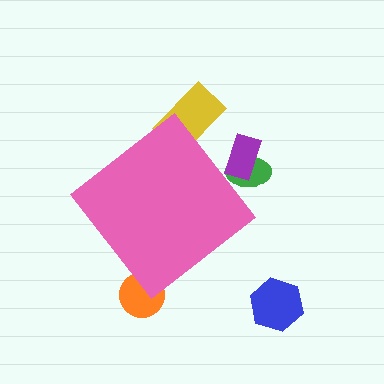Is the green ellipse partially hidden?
Yes, the green ellipse is partially hidden behind the pink diamond.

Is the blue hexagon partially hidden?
No, the blue hexagon is fully visible.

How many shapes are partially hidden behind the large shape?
4 shapes are partially hidden.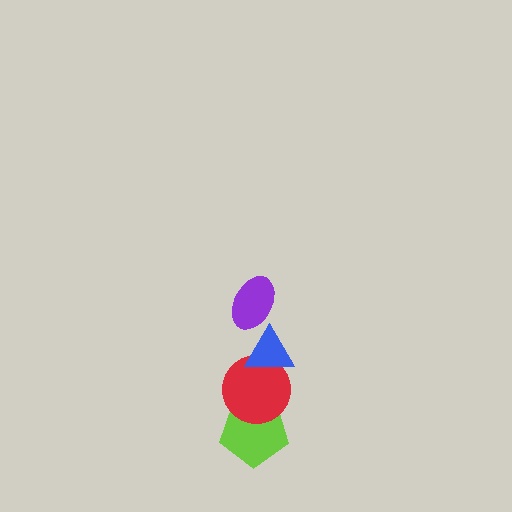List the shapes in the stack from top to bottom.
From top to bottom: the purple ellipse, the blue triangle, the red circle, the lime pentagon.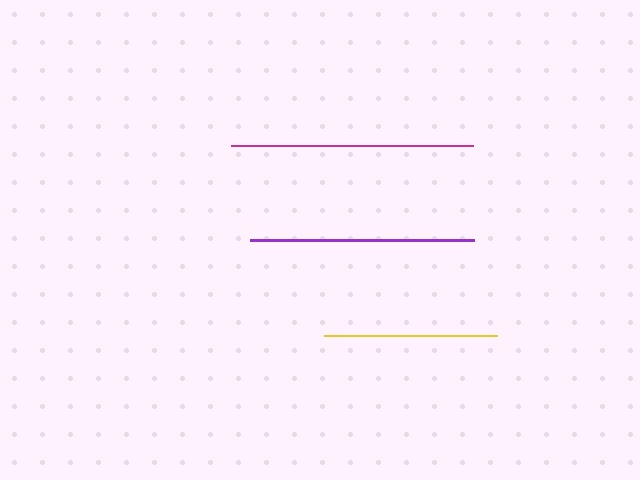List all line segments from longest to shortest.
From longest to shortest: magenta, purple, yellow.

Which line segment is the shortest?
The yellow line is the shortest at approximately 173 pixels.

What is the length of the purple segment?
The purple segment is approximately 223 pixels long.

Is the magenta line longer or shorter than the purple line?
The magenta line is longer than the purple line.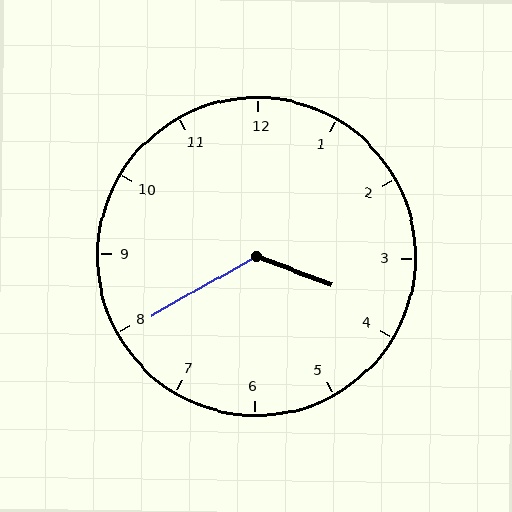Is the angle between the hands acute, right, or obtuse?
It is obtuse.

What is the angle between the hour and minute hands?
Approximately 130 degrees.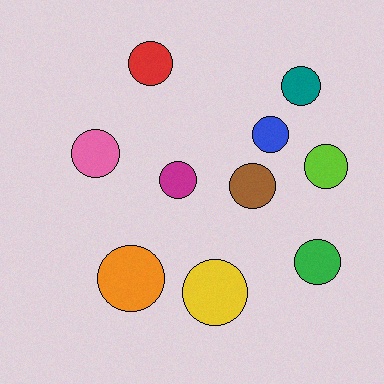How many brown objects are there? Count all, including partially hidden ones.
There is 1 brown object.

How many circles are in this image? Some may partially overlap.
There are 10 circles.